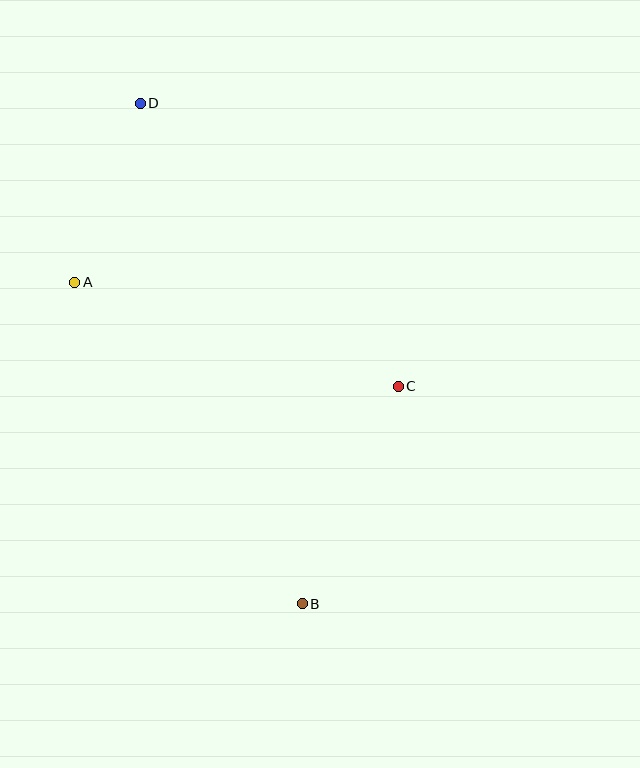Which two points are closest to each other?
Points A and D are closest to each other.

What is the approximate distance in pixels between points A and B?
The distance between A and B is approximately 393 pixels.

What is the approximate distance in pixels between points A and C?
The distance between A and C is approximately 339 pixels.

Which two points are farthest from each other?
Points B and D are farthest from each other.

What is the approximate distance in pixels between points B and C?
The distance between B and C is approximately 238 pixels.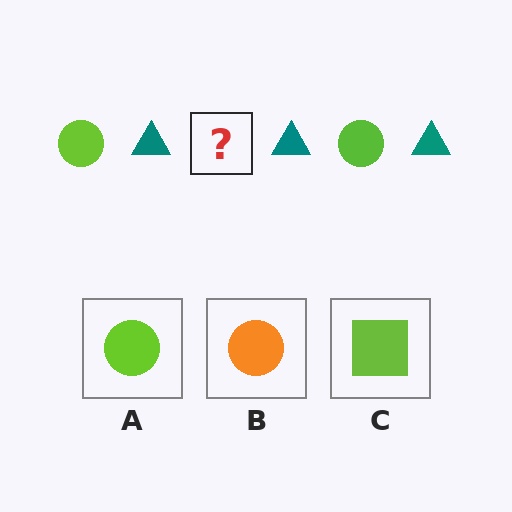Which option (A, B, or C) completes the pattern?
A.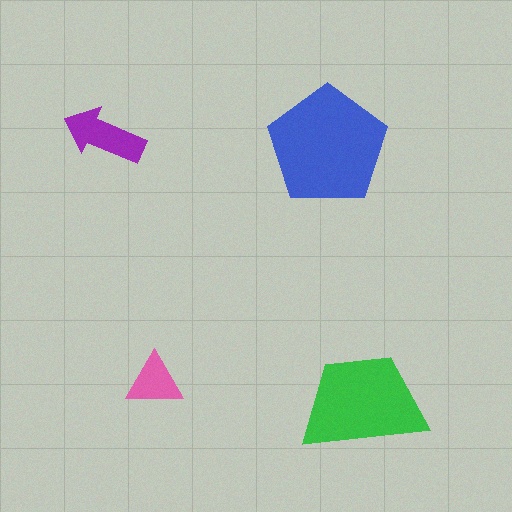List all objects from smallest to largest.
The pink triangle, the purple arrow, the green trapezoid, the blue pentagon.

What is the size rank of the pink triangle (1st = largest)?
4th.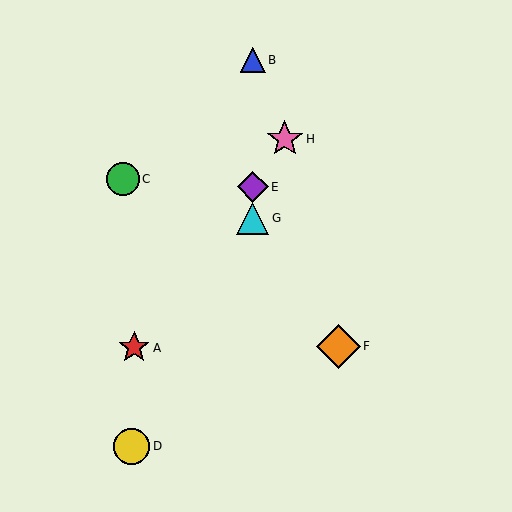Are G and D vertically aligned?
No, G is at x≈253 and D is at x≈131.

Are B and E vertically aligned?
Yes, both are at x≈253.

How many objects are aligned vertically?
3 objects (B, E, G) are aligned vertically.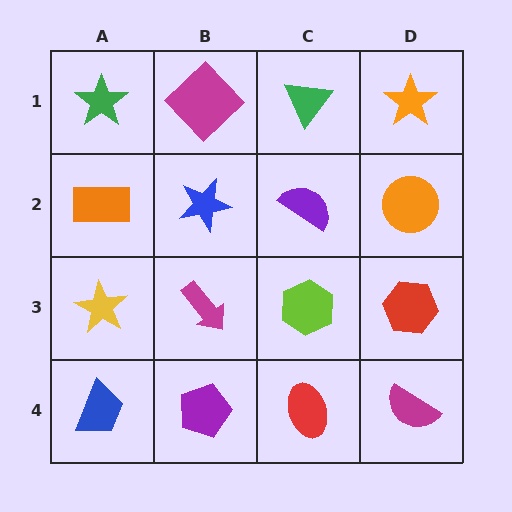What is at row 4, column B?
A purple pentagon.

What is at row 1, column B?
A magenta diamond.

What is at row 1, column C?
A green triangle.